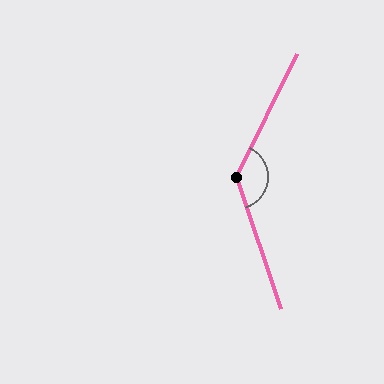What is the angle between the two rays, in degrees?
Approximately 135 degrees.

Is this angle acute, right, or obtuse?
It is obtuse.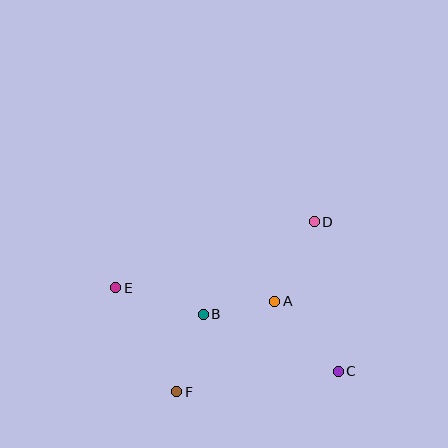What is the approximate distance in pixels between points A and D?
The distance between A and D is approximately 89 pixels.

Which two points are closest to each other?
Points A and B are closest to each other.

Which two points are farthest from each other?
Points C and E are farthest from each other.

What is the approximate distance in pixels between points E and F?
The distance between E and F is approximately 121 pixels.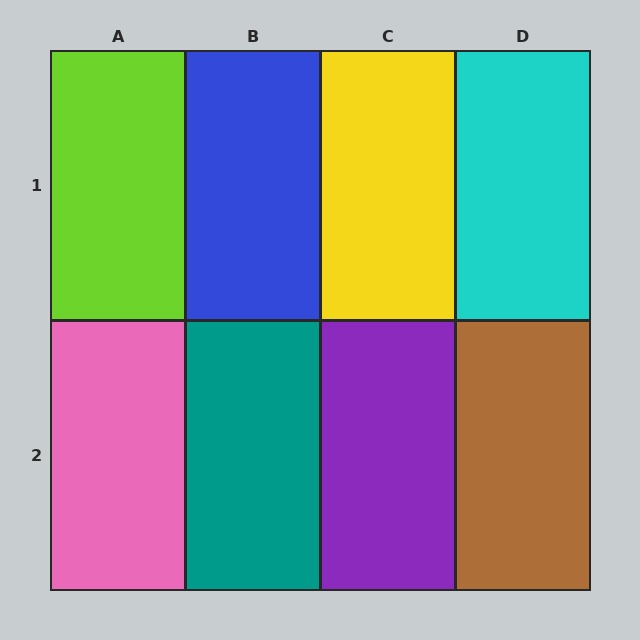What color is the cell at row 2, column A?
Pink.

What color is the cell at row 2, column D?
Brown.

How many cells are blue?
1 cell is blue.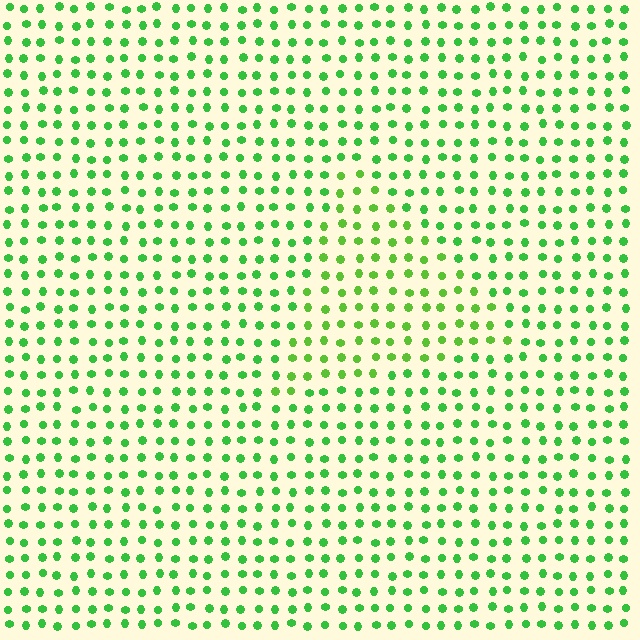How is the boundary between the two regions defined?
The boundary is defined purely by a slight shift in hue (about 21 degrees). Spacing, size, and orientation are identical on both sides.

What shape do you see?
I see a triangle.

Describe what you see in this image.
The image is filled with small green elements in a uniform arrangement. A triangle-shaped region is visible where the elements are tinted to a slightly different hue, forming a subtle color boundary.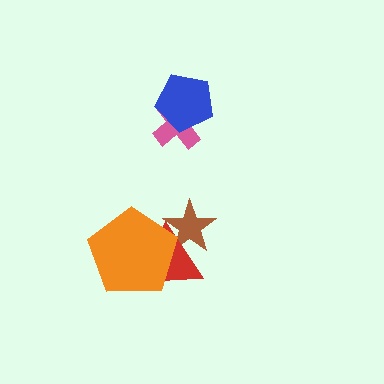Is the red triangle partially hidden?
Yes, it is partially covered by another shape.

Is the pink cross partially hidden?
Yes, it is partially covered by another shape.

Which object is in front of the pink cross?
The blue pentagon is in front of the pink cross.